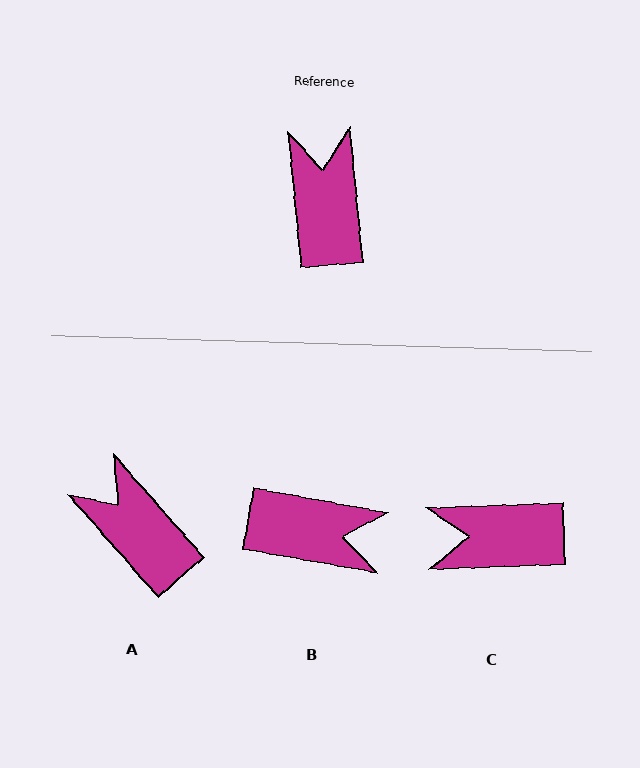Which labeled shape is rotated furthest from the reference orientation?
B, about 106 degrees away.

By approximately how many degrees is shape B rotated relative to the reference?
Approximately 106 degrees clockwise.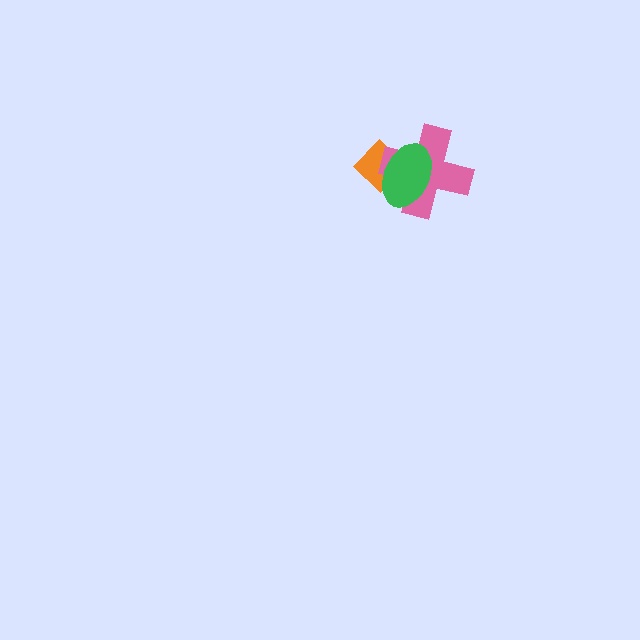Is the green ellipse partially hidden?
No, no other shape covers it.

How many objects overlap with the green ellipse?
2 objects overlap with the green ellipse.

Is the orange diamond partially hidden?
Yes, it is partially covered by another shape.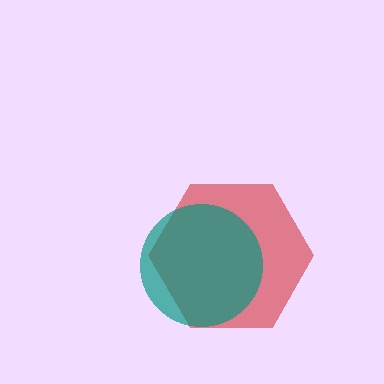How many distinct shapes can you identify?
There are 2 distinct shapes: a red hexagon, a teal circle.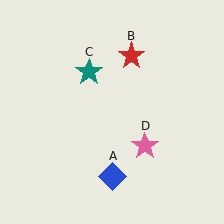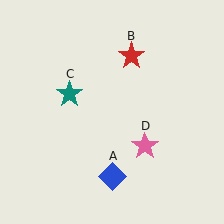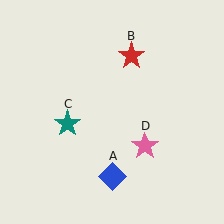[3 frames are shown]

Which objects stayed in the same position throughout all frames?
Blue diamond (object A) and red star (object B) and pink star (object D) remained stationary.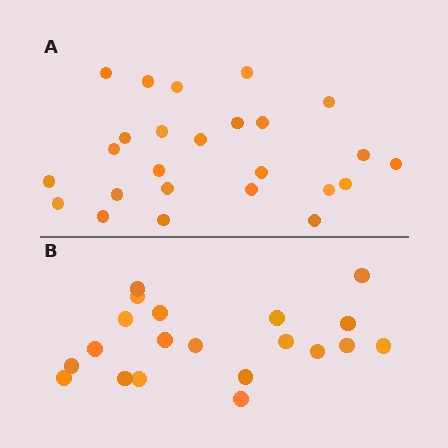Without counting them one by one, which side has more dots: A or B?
Region A (the top region) has more dots.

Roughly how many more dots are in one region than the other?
Region A has about 5 more dots than region B.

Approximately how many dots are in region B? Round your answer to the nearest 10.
About 20 dots.